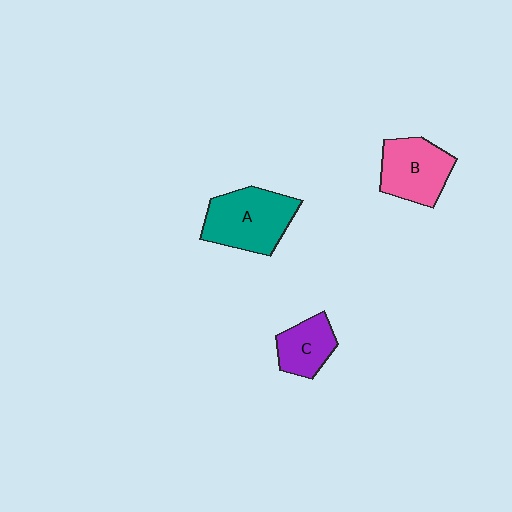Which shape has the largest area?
Shape A (teal).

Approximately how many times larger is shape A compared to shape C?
Approximately 1.7 times.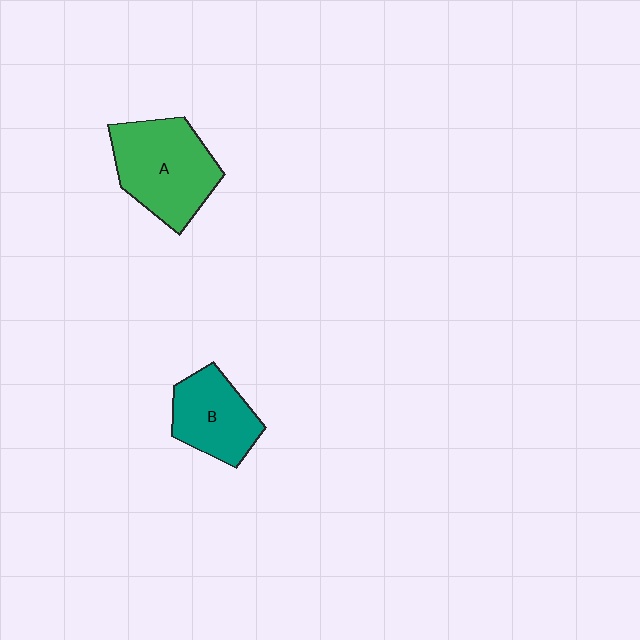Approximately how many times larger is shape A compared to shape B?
Approximately 1.4 times.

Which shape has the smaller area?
Shape B (teal).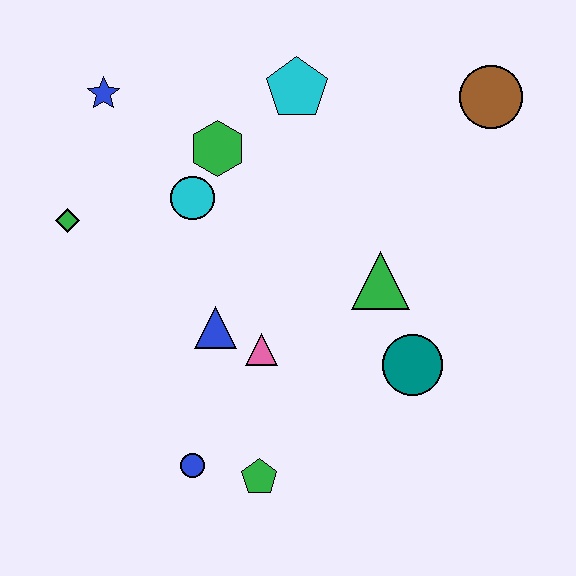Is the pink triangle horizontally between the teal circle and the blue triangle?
Yes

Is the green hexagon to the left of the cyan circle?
No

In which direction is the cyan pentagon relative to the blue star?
The cyan pentagon is to the right of the blue star.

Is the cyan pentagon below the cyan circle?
No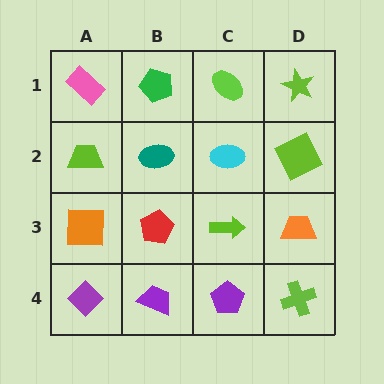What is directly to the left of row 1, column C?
A green pentagon.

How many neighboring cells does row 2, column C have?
4.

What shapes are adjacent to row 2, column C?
A lime ellipse (row 1, column C), a lime arrow (row 3, column C), a teal ellipse (row 2, column B), a lime square (row 2, column D).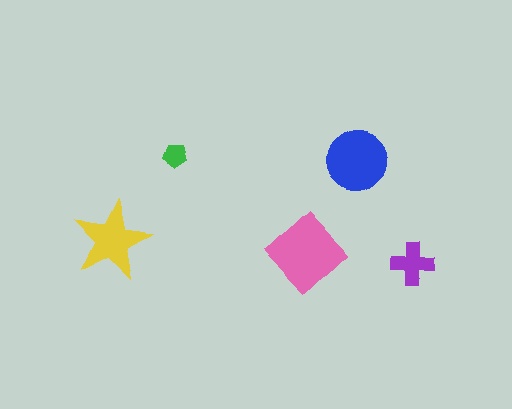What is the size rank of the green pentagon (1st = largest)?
5th.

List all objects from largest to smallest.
The pink diamond, the blue circle, the yellow star, the purple cross, the green pentagon.